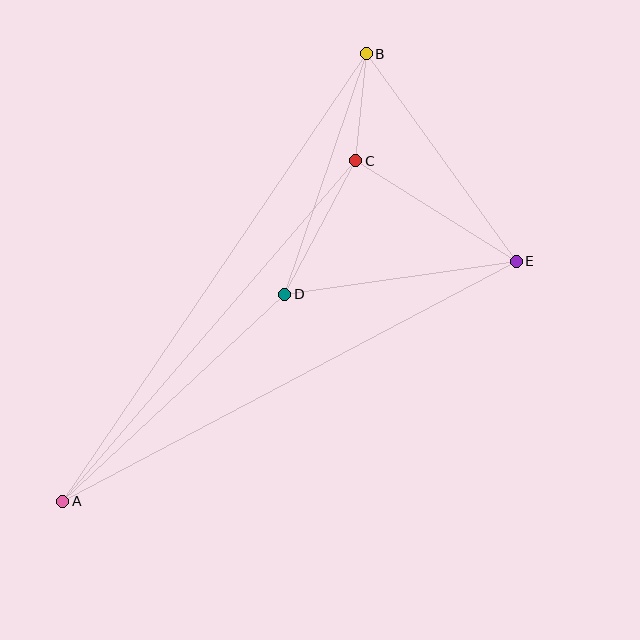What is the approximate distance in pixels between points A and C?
The distance between A and C is approximately 449 pixels.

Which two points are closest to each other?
Points B and C are closest to each other.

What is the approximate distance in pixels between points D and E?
The distance between D and E is approximately 234 pixels.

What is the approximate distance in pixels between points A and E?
The distance between A and E is approximately 513 pixels.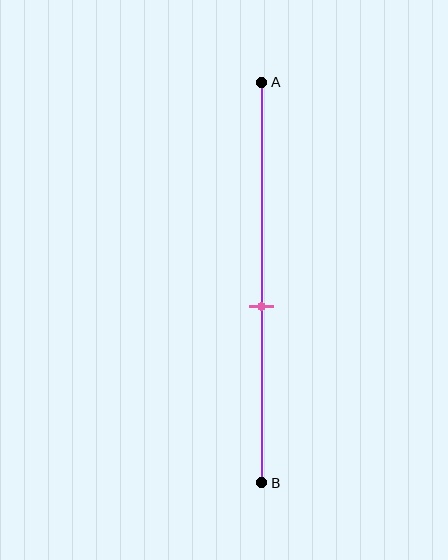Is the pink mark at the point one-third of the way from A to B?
No, the mark is at about 55% from A, not at the 33% one-third point.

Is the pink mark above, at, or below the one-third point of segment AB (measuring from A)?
The pink mark is below the one-third point of segment AB.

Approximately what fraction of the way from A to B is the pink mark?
The pink mark is approximately 55% of the way from A to B.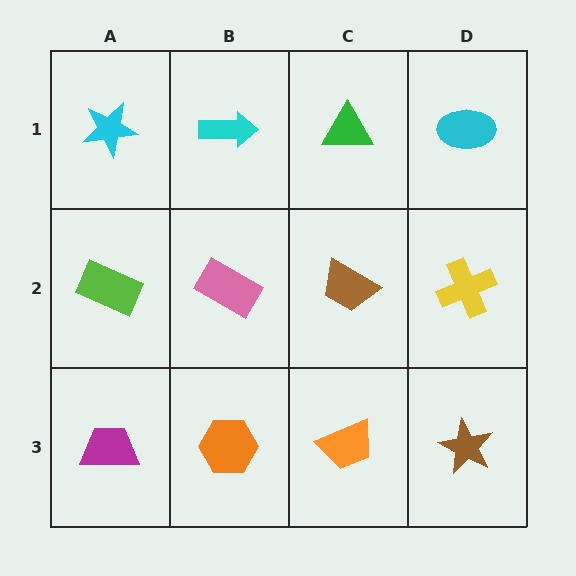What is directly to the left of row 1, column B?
A cyan star.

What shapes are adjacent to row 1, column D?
A yellow cross (row 2, column D), a green triangle (row 1, column C).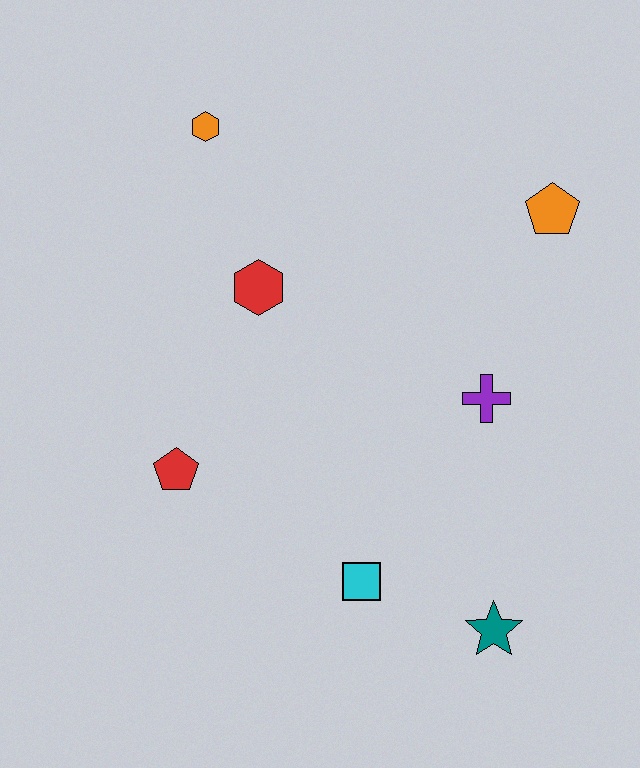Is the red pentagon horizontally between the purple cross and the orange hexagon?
No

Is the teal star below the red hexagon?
Yes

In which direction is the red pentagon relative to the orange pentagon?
The red pentagon is to the left of the orange pentagon.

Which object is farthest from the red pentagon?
The orange pentagon is farthest from the red pentagon.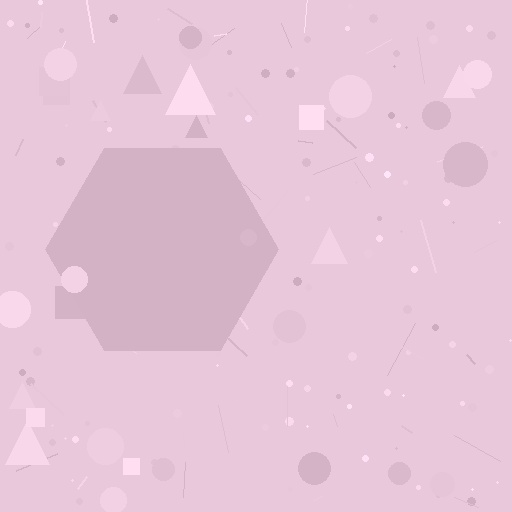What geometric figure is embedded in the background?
A hexagon is embedded in the background.